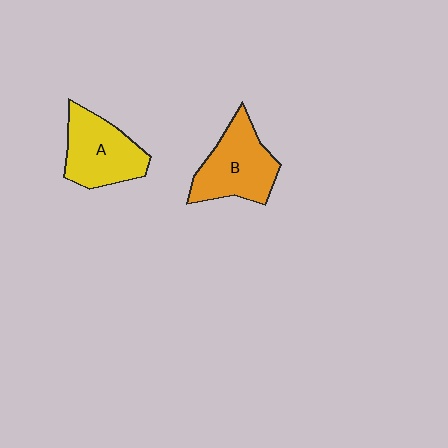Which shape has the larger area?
Shape B (orange).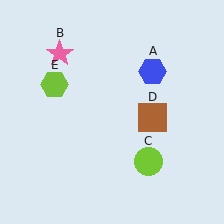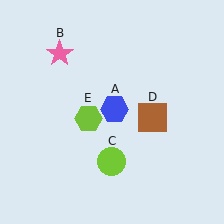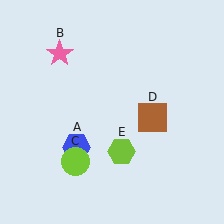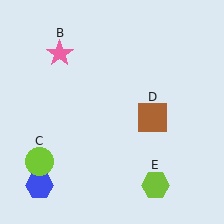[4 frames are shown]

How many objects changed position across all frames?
3 objects changed position: blue hexagon (object A), lime circle (object C), lime hexagon (object E).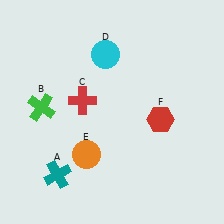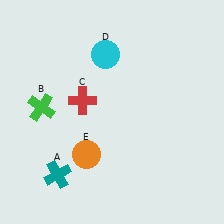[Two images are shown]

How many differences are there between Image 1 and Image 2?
There is 1 difference between the two images.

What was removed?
The red hexagon (F) was removed in Image 2.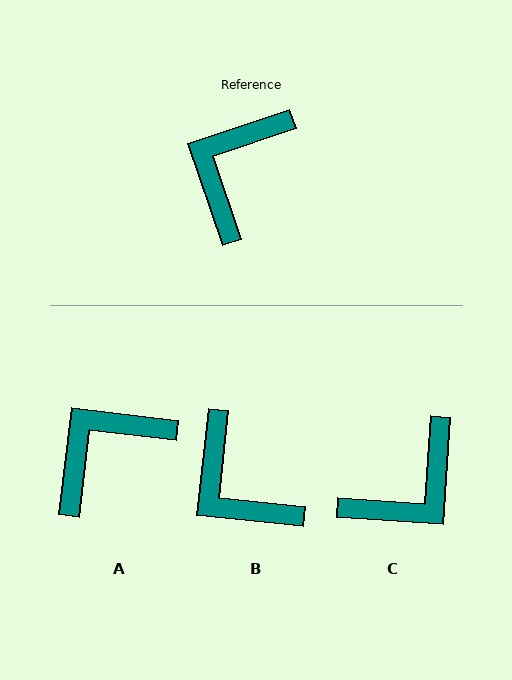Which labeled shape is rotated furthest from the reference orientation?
C, about 158 degrees away.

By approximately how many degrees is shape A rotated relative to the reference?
Approximately 25 degrees clockwise.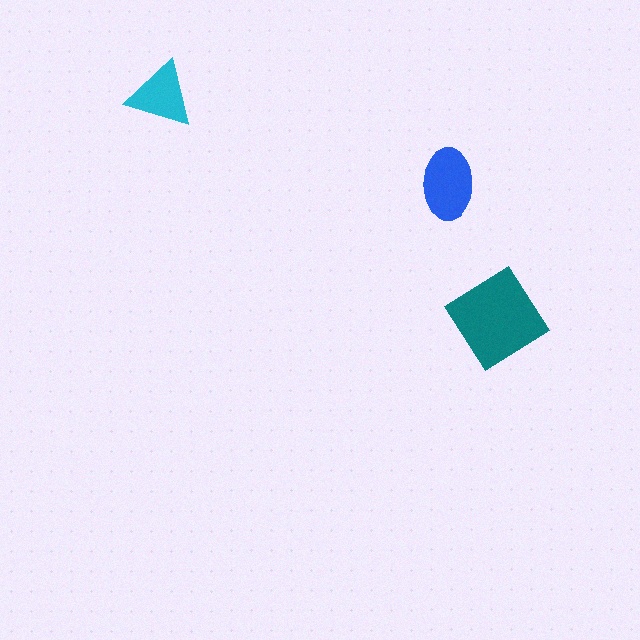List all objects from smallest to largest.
The cyan triangle, the blue ellipse, the teal diamond.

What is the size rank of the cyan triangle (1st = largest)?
3rd.